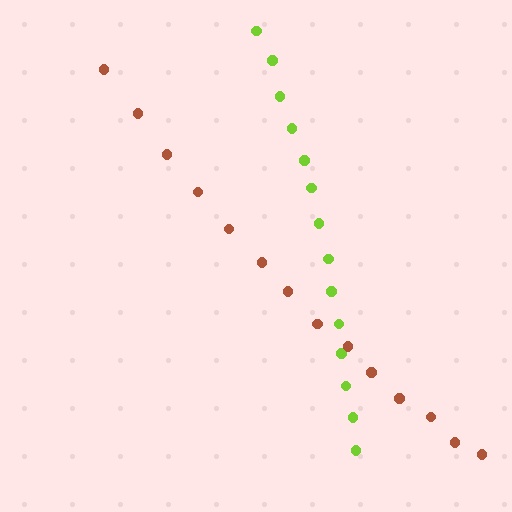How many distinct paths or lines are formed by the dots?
There are 2 distinct paths.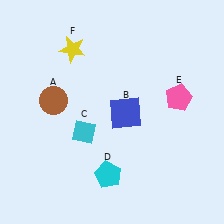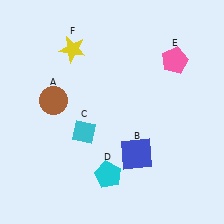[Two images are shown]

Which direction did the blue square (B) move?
The blue square (B) moved down.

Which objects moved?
The objects that moved are: the blue square (B), the pink pentagon (E).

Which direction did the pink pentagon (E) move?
The pink pentagon (E) moved up.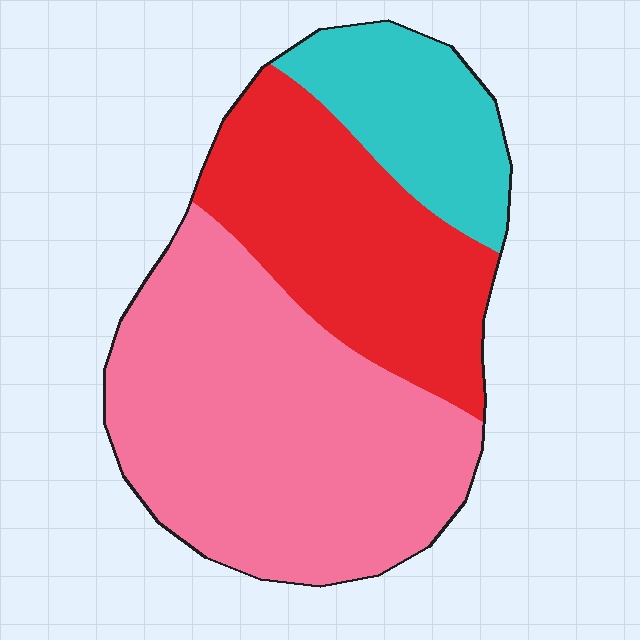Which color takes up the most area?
Pink, at roughly 50%.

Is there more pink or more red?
Pink.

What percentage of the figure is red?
Red takes up about one third (1/3) of the figure.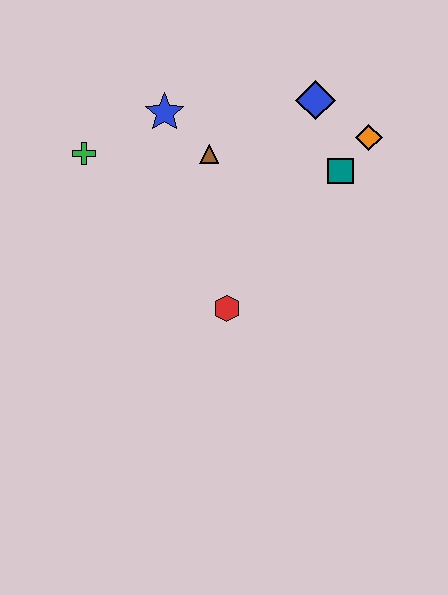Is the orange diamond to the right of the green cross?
Yes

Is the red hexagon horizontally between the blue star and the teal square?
Yes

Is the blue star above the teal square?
Yes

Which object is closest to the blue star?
The brown triangle is closest to the blue star.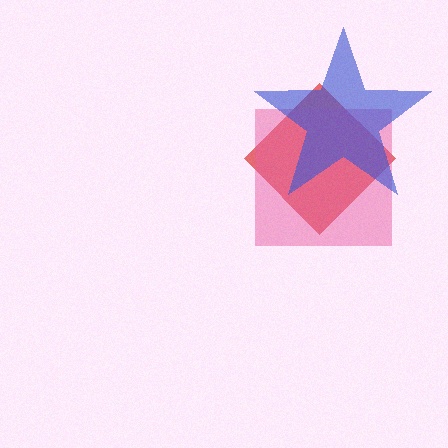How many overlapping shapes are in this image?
There are 3 overlapping shapes in the image.